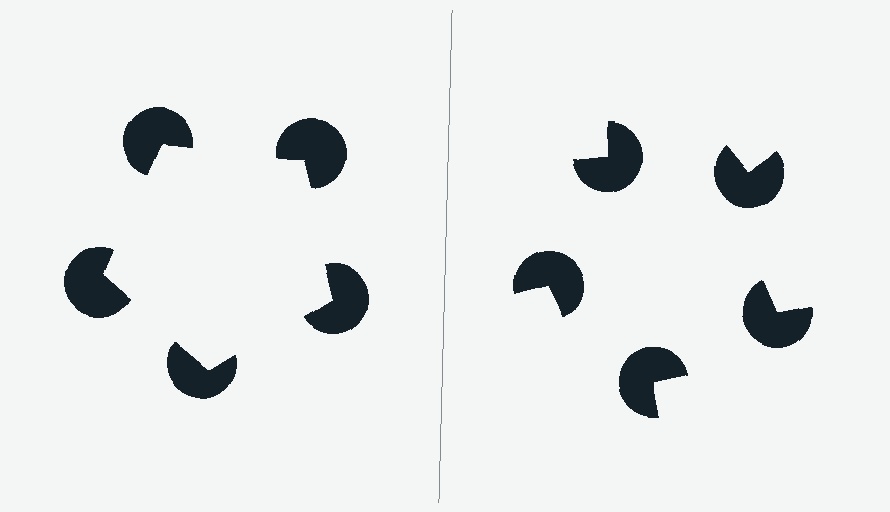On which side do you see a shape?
An illusory pentagon appears on the left side. On the right side the wedge cuts are rotated, so no coherent shape forms.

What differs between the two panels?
The pac-man discs are positioned identically on both sides; only the wedge orientations differ. On the left they align to a pentagon; on the right they are misaligned.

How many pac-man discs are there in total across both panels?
10 — 5 on each side.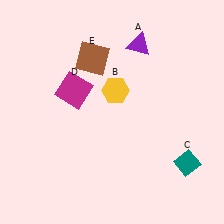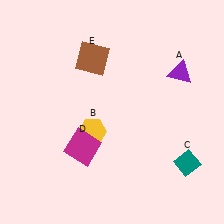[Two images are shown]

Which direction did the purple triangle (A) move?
The purple triangle (A) moved right.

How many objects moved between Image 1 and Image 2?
3 objects moved between the two images.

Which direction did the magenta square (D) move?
The magenta square (D) moved down.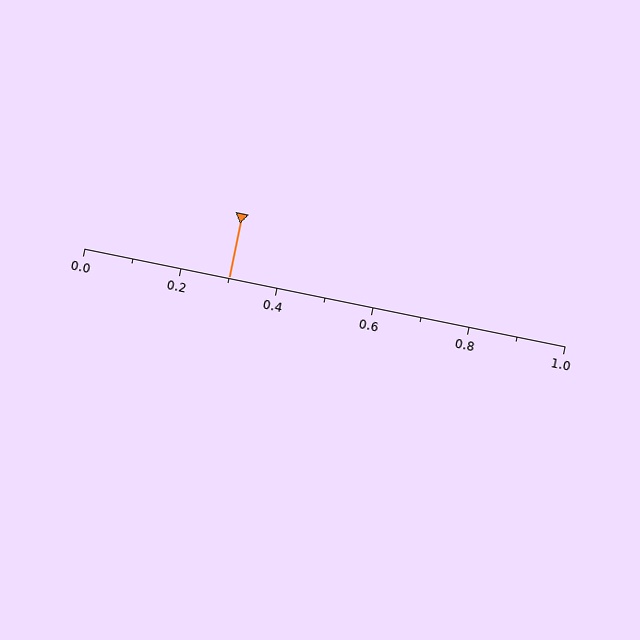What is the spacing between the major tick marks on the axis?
The major ticks are spaced 0.2 apart.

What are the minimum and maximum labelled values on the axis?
The axis runs from 0.0 to 1.0.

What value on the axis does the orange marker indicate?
The marker indicates approximately 0.3.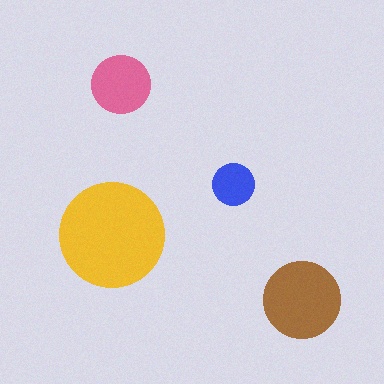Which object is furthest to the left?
The yellow circle is leftmost.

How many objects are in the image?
There are 4 objects in the image.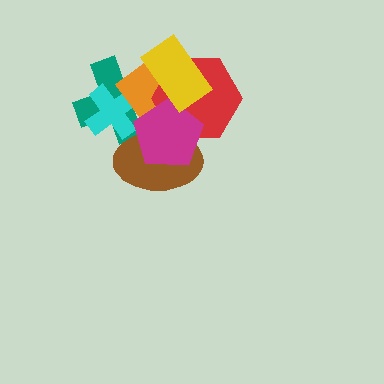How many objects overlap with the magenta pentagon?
5 objects overlap with the magenta pentagon.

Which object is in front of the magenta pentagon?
The yellow rectangle is in front of the magenta pentagon.